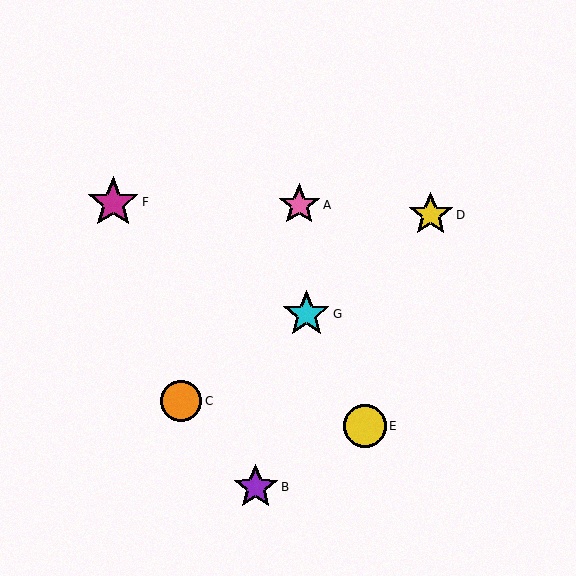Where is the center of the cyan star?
The center of the cyan star is at (306, 314).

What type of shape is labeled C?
Shape C is an orange circle.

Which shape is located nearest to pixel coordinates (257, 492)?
The purple star (labeled B) at (256, 487) is nearest to that location.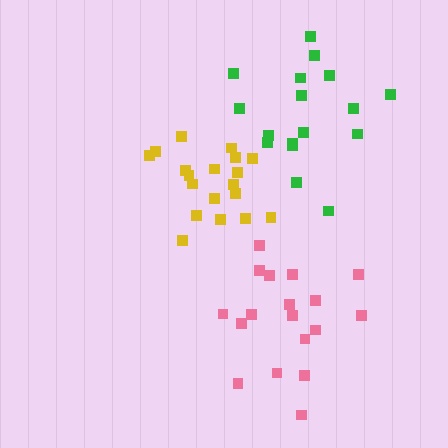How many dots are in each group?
Group 1: 18 dots, Group 2: 19 dots, Group 3: 17 dots (54 total).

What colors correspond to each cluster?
The clusters are colored: pink, yellow, green.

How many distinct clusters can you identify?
There are 3 distinct clusters.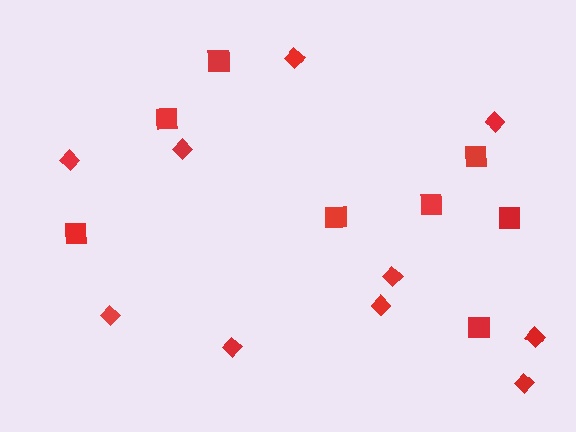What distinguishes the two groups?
There are 2 groups: one group of squares (8) and one group of diamonds (10).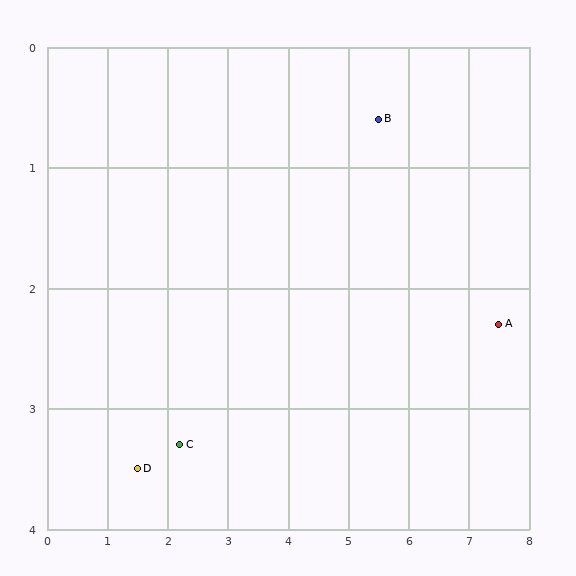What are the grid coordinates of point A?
Point A is at approximately (7.5, 2.3).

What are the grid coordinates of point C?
Point C is at approximately (2.2, 3.3).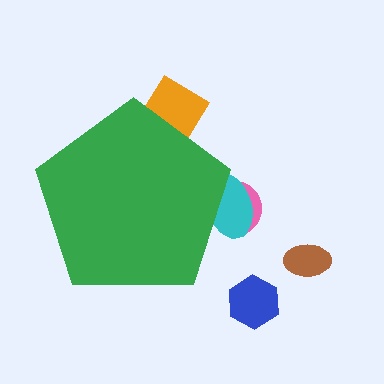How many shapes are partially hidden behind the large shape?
3 shapes are partially hidden.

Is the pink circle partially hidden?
Yes, the pink circle is partially hidden behind the green pentagon.